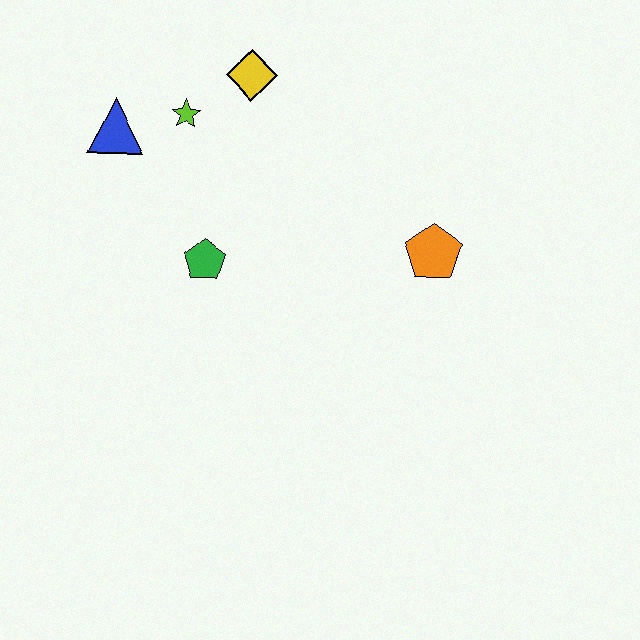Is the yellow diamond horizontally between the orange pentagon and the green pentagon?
Yes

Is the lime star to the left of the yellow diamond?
Yes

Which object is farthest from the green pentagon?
The orange pentagon is farthest from the green pentagon.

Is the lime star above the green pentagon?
Yes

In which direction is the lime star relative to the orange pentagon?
The lime star is to the left of the orange pentagon.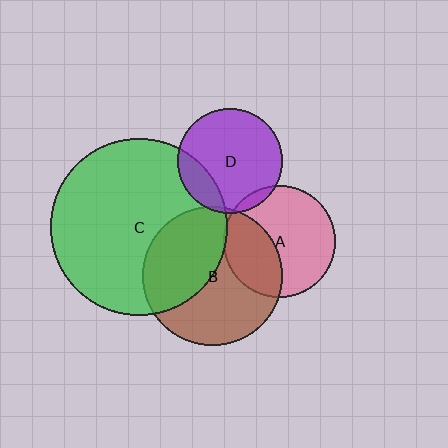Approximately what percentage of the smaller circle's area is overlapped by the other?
Approximately 40%.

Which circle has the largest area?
Circle C (green).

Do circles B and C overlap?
Yes.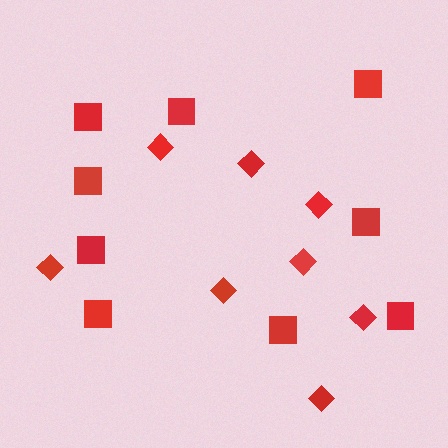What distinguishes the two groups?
There are 2 groups: one group of squares (9) and one group of diamonds (8).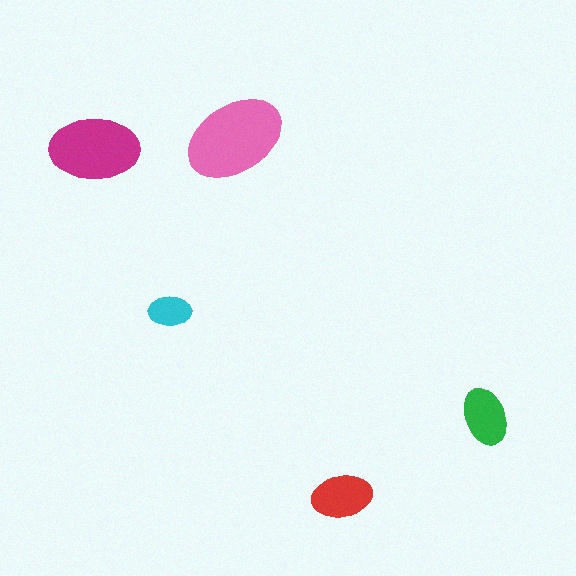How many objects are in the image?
There are 5 objects in the image.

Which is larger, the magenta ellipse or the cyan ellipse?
The magenta one.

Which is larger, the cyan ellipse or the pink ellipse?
The pink one.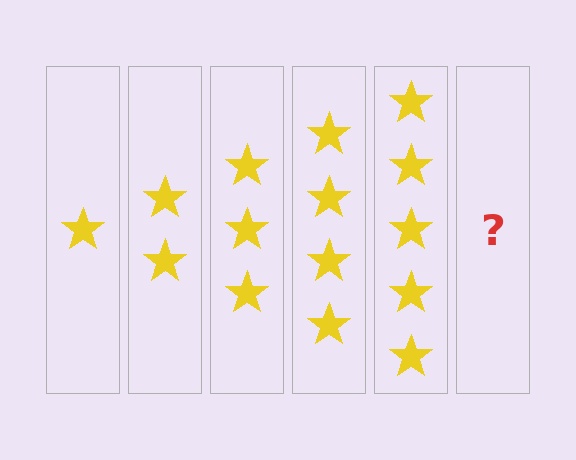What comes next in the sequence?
The next element should be 6 stars.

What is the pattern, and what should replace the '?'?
The pattern is that each step adds one more star. The '?' should be 6 stars.